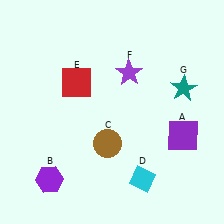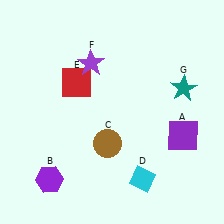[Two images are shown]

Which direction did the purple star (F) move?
The purple star (F) moved left.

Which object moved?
The purple star (F) moved left.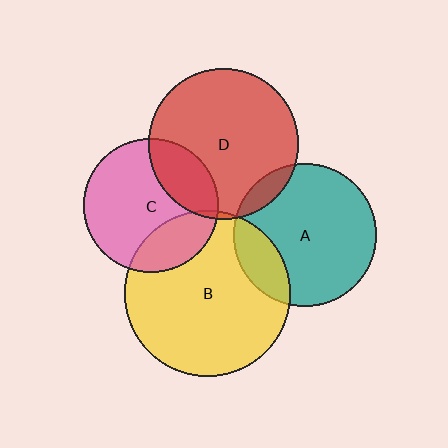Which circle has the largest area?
Circle B (yellow).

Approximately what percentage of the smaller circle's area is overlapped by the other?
Approximately 20%.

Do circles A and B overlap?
Yes.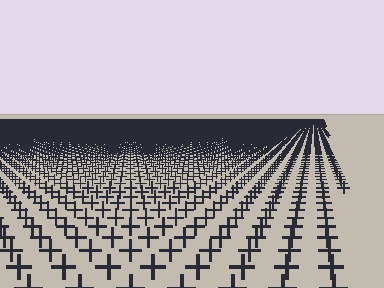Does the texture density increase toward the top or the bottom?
Density increases toward the top.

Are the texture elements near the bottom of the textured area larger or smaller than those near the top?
Larger. Near the bottom, elements are closer to the viewer and appear at a bigger on-screen size.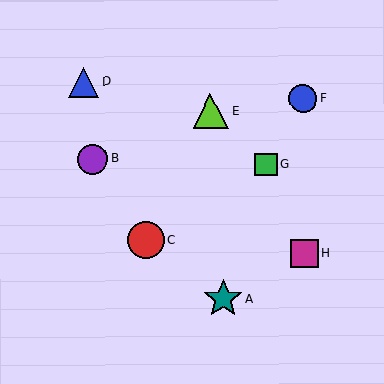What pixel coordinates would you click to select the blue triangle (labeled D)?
Click at (84, 82) to select the blue triangle D.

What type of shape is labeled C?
Shape C is a red circle.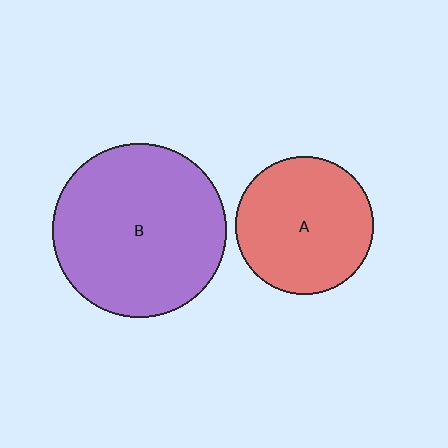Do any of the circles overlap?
No, none of the circles overlap.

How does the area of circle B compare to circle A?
Approximately 1.6 times.